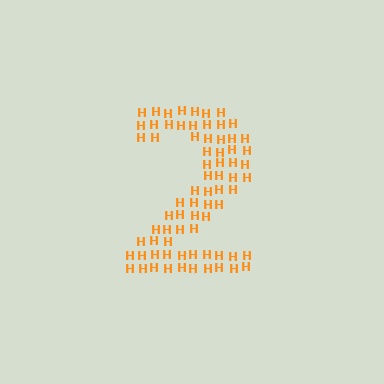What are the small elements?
The small elements are letter H's.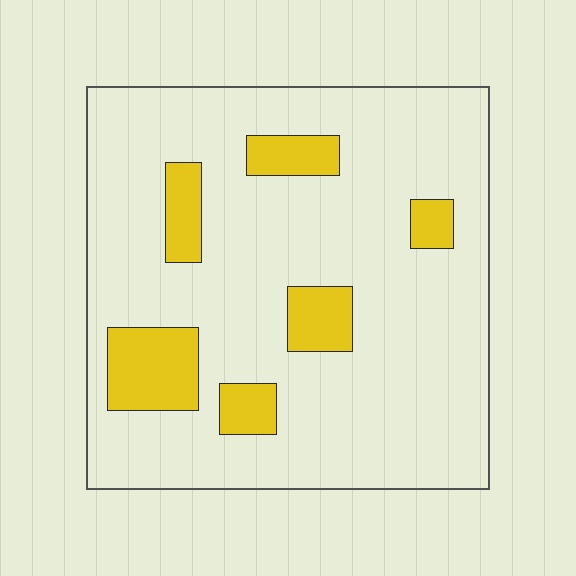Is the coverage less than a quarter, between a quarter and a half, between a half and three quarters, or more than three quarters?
Less than a quarter.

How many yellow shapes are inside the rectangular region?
6.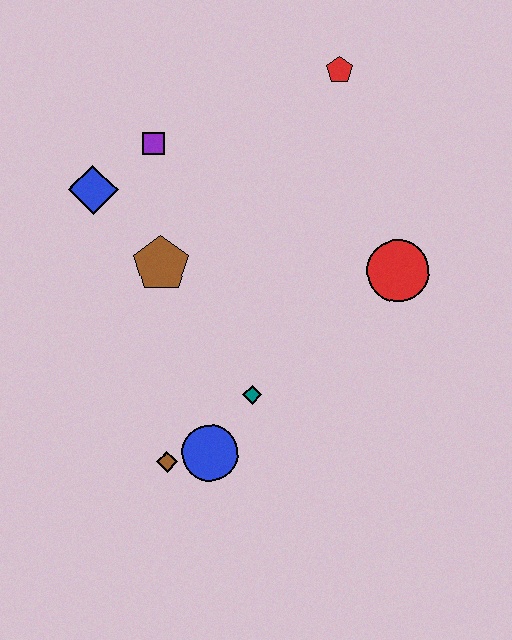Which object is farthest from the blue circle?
The red pentagon is farthest from the blue circle.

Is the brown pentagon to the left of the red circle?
Yes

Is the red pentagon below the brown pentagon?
No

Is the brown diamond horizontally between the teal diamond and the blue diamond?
Yes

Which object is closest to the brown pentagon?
The blue diamond is closest to the brown pentagon.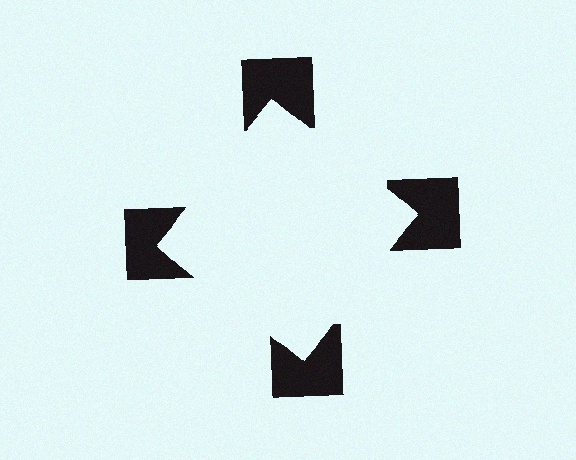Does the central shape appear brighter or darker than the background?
It typically appears slightly brighter than the background, even though no actual brightness change is drawn.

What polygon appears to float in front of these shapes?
An illusory square — its edges are inferred from the aligned wedge cuts in the notched squares, not physically drawn.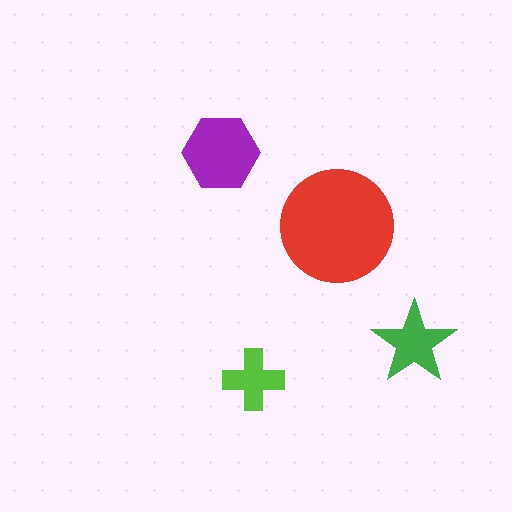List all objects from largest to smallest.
The red circle, the purple hexagon, the green star, the lime cross.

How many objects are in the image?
There are 4 objects in the image.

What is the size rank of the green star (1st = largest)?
3rd.